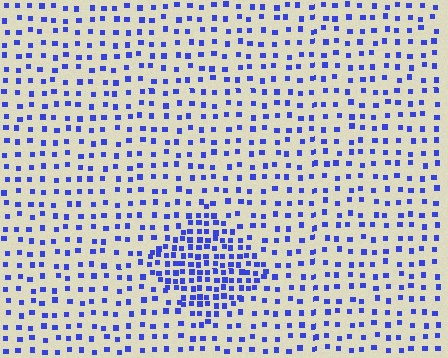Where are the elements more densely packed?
The elements are more densely packed inside the diamond boundary.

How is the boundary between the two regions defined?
The boundary is defined by a change in element density (approximately 2.3x ratio). All elements are the same color, size, and shape.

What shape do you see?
I see a diamond.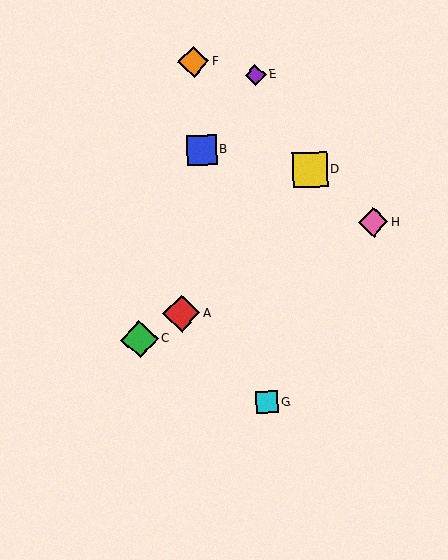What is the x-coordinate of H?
Object H is at x≈373.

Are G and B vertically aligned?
No, G is at x≈267 and B is at x≈202.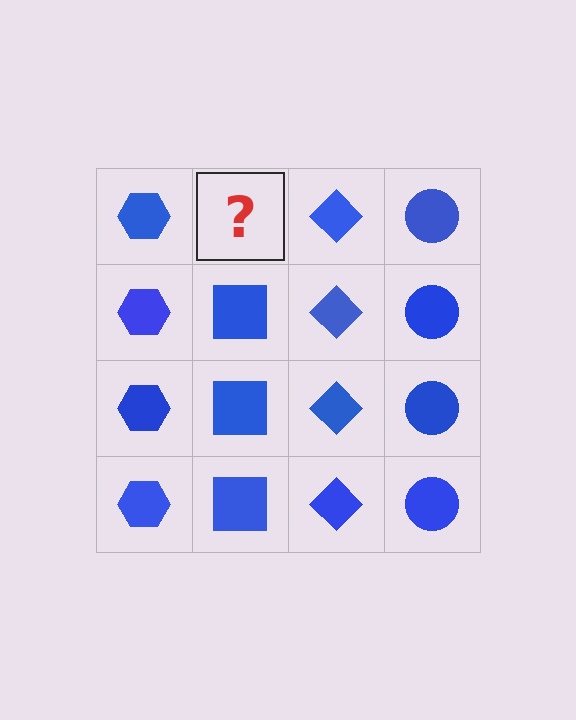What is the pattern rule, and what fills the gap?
The rule is that each column has a consistent shape. The gap should be filled with a blue square.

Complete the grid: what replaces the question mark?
The question mark should be replaced with a blue square.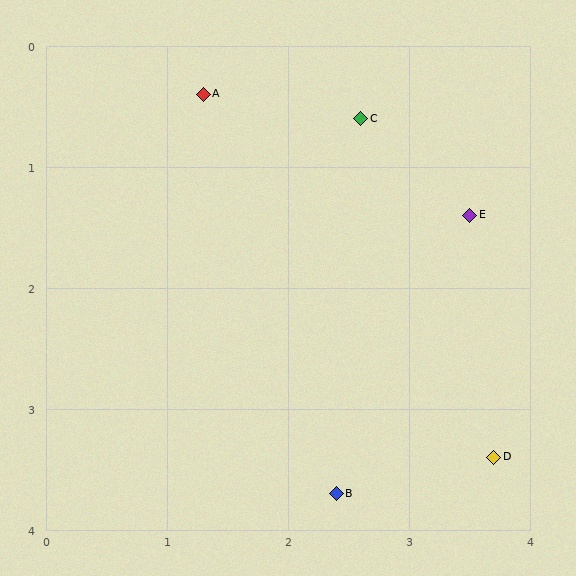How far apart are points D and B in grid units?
Points D and B are about 1.3 grid units apart.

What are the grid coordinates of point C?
Point C is at approximately (2.6, 0.6).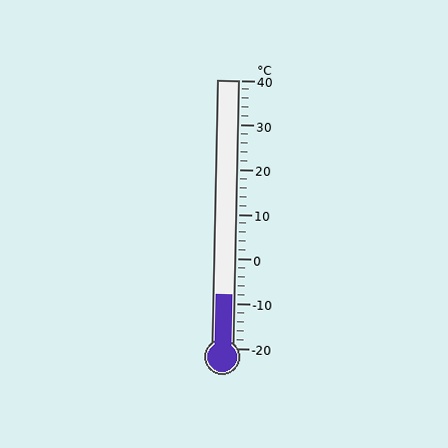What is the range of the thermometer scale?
The thermometer scale ranges from -20°C to 40°C.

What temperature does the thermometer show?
The thermometer shows approximately -8°C.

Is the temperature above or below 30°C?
The temperature is below 30°C.